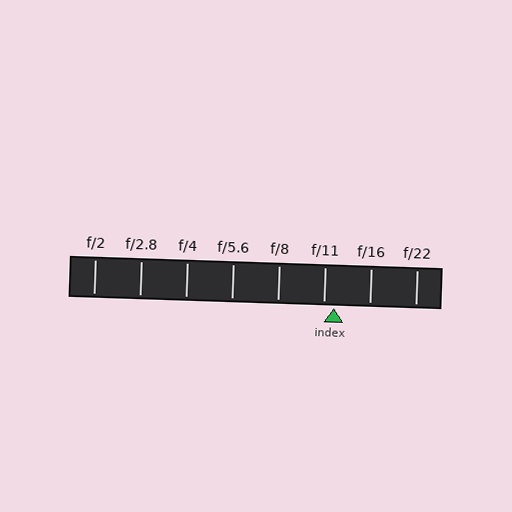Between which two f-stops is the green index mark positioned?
The index mark is between f/11 and f/16.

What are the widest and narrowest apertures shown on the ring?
The widest aperture shown is f/2 and the narrowest is f/22.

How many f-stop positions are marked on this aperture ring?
There are 8 f-stop positions marked.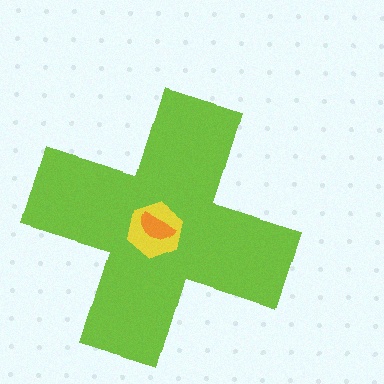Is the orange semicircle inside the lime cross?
Yes.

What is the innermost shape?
The orange semicircle.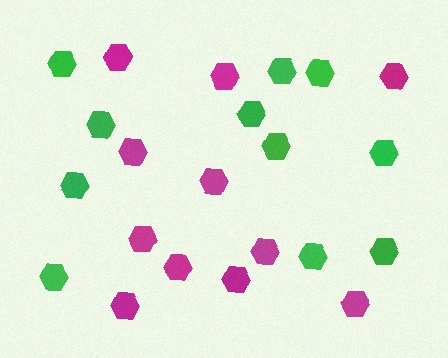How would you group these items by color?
There are 2 groups: one group of magenta hexagons (11) and one group of green hexagons (11).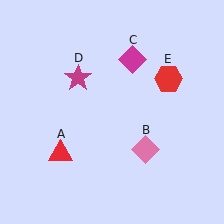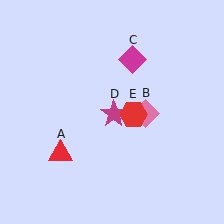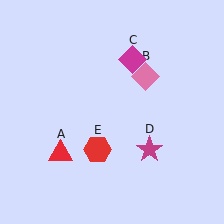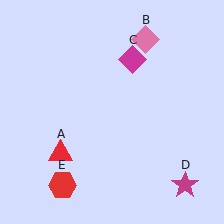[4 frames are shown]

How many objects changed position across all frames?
3 objects changed position: pink diamond (object B), magenta star (object D), red hexagon (object E).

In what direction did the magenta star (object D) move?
The magenta star (object D) moved down and to the right.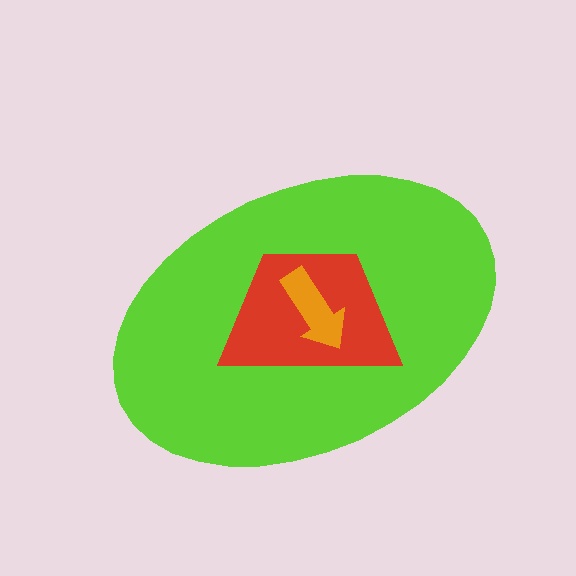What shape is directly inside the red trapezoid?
The orange arrow.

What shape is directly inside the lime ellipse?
The red trapezoid.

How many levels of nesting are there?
3.